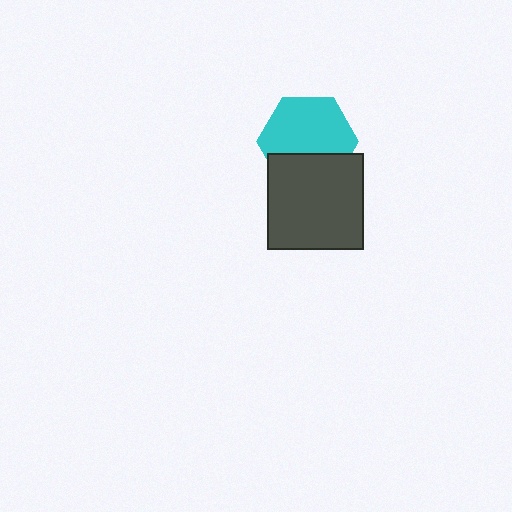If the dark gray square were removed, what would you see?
You would see the complete cyan hexagon.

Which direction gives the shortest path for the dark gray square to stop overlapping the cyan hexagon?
Moving down gives the shortest separation.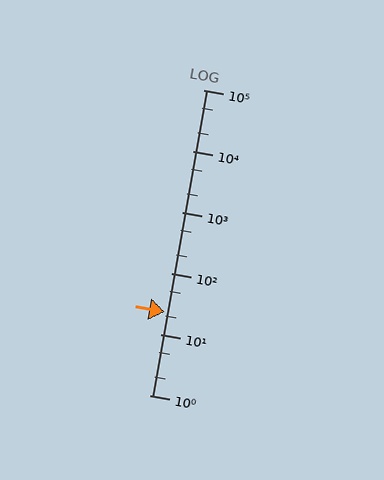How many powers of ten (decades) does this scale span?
The scale spans 5 decades, from 1 to 100000.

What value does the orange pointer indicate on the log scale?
The pointer indicates approximately 23.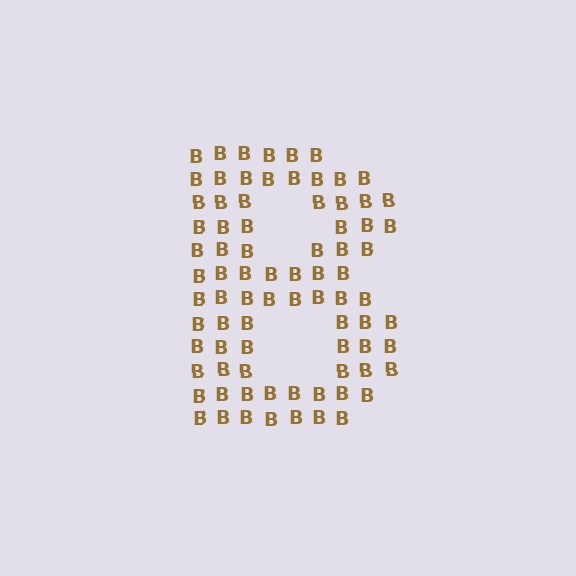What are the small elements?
The small elements are letter B's.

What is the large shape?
The large shape is the letter B.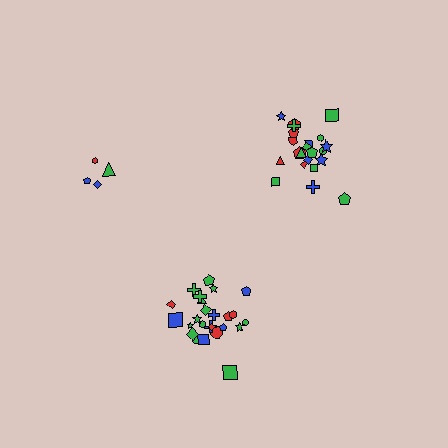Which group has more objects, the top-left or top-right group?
The top-right group.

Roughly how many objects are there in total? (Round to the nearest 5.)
Roughly 50 objects in total.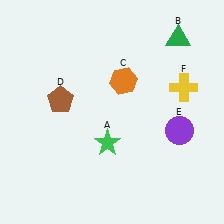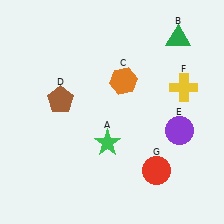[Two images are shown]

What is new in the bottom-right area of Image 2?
A red circle (G) was added in the bottom-right area of Image 2.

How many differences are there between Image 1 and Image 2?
There is 1 difference between the two images.